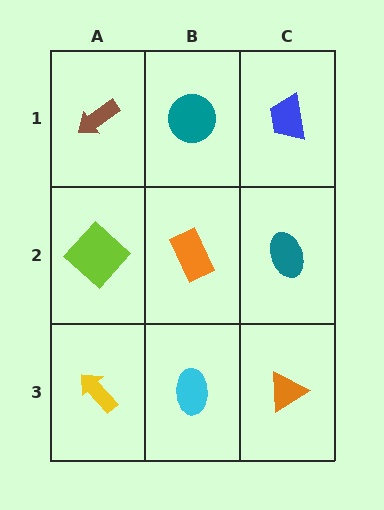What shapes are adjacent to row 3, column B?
An orange rectangle (row 2, column B), a yellow arrow (row 3, column A), an orange triangle (row 3, column C).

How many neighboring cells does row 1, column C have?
2.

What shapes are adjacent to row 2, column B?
A teal circle (row 1, column B), a cyan ellipse (row 3, column B), a lime diamond (row 2, column A), a teal ellipse (row 2, column C).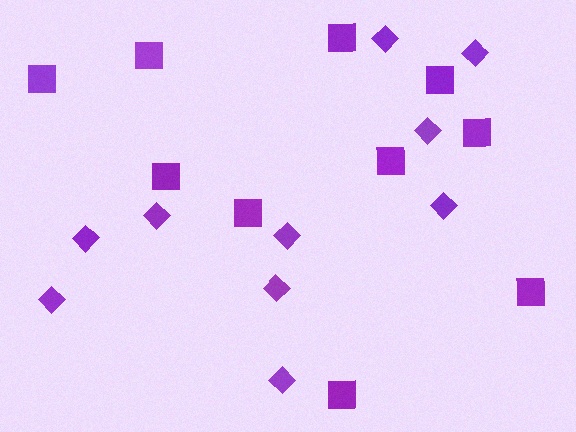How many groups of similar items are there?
There are 2 groups: one group of squares (10) and one group of diamonds (10).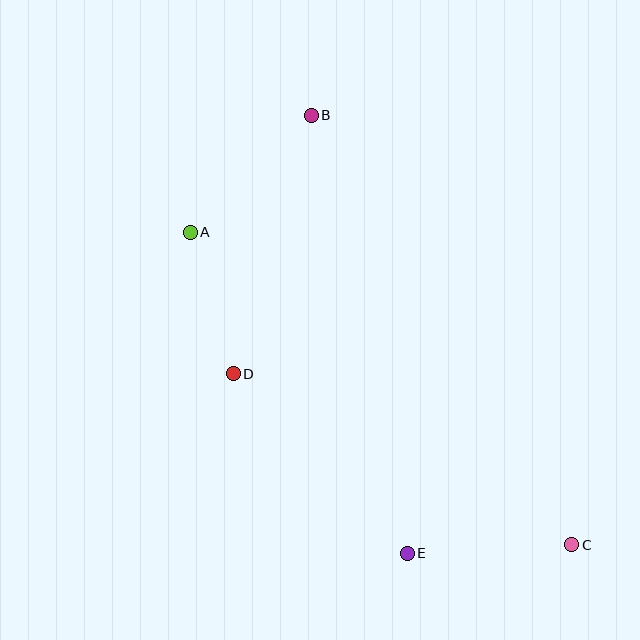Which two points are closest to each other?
Points A and D are closest to each other.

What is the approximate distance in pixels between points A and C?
The distance between A and C is approximately 493 pixels.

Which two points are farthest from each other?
Points B and C are farthest from each other.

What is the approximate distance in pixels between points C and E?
The distance between C and E is approximately 165 pixels.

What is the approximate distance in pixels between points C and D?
The distance between C and D is approximately 379 pixels.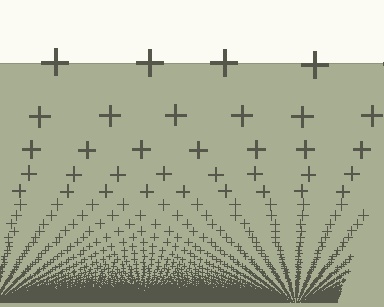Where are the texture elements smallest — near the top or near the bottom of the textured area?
Near the bottom.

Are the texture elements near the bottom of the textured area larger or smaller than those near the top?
Smaller. The gradient is inverted — elements near the bottom are smaller and denser.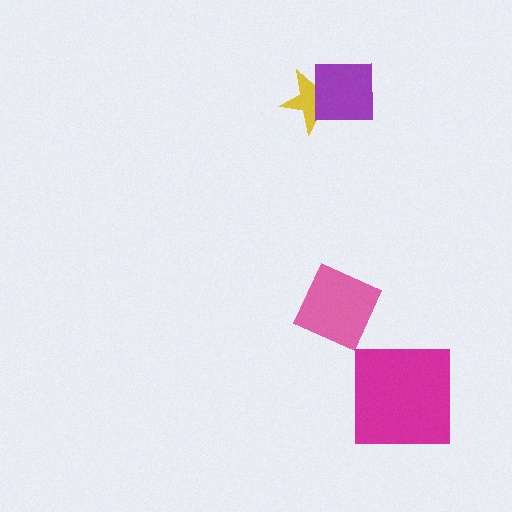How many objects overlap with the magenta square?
0 objects overlap with the magenta square.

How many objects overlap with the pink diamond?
0 objects overlap with the pink diamond.